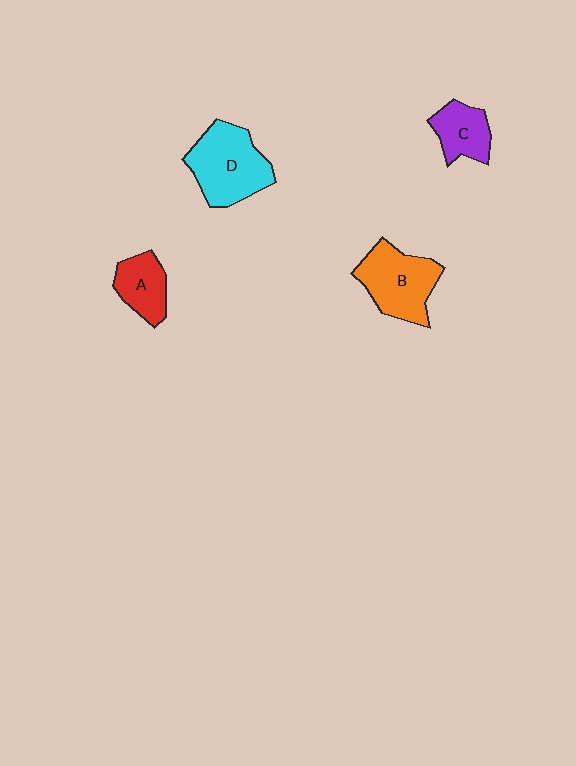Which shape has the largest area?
Shape D (cyan).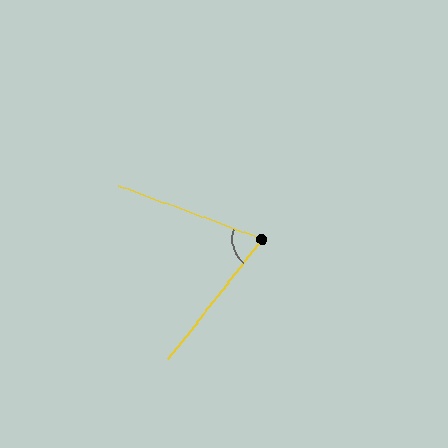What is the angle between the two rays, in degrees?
Approximately 72 degrees.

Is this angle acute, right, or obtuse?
It is acute.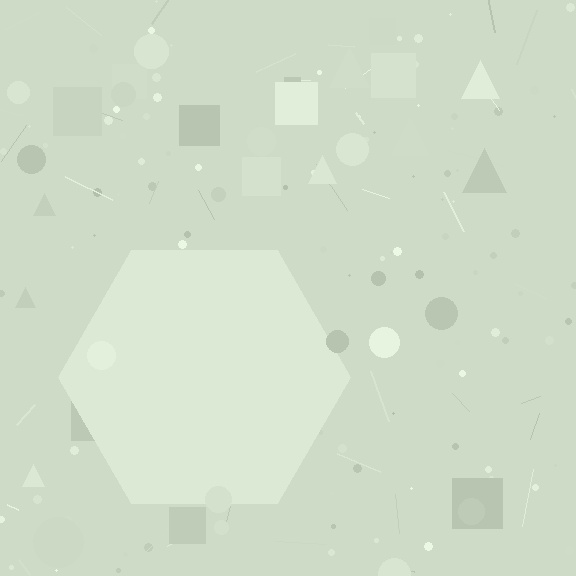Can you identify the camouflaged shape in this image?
The camouflaged shape is a hexagon.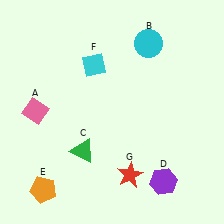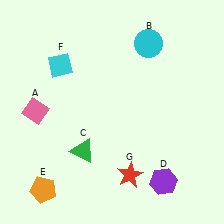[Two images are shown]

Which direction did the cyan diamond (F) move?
The cyan diamond (F) moved left.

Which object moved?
The cyan diamond (F) moved left.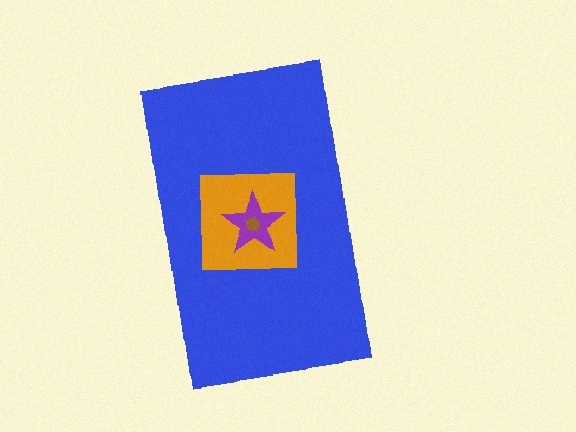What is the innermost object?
The brown pentagon.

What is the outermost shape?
The blue rectangle.